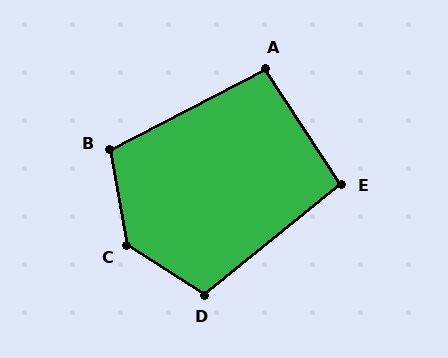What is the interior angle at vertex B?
Approximately 108 degrees (obtuse).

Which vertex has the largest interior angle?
C, at approximately 132 degrees.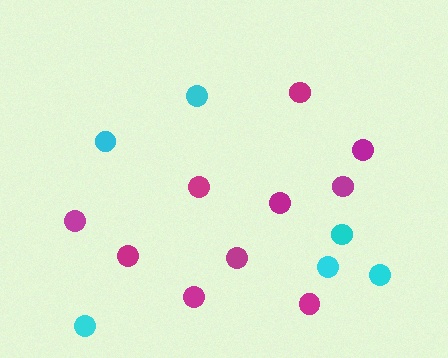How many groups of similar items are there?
There are 2 groups: one group of magenta circles (10) and one group of cyan circles (6).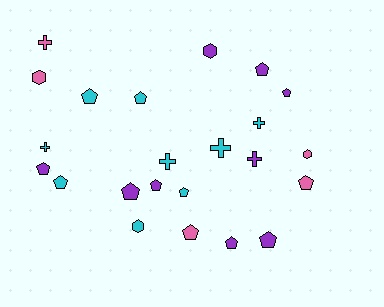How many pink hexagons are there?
There are 2 pink hexagons.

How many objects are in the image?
There are 23 objects.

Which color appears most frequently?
Cyan, with 9 objects.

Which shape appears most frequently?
Pentagon, with 13 objects.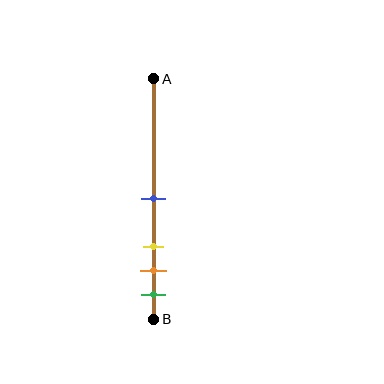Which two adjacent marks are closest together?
The orange and green marks are the closest adjacent pair.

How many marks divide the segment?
There are 4 marks dividing the segment.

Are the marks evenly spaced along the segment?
No, the marks are not evenly spaced.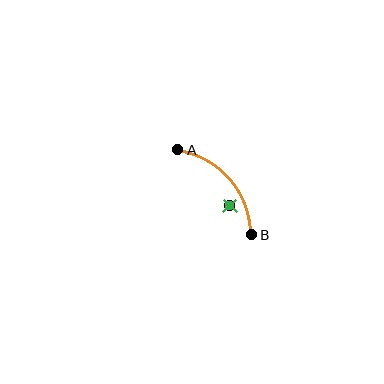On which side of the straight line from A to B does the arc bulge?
The arc bulges above and to the right of the straight line connecting A and B.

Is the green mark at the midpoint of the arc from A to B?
No — the green mark does not lie on the arc at all. It sits slightly inside the curve.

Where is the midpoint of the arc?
The arc midpoint is the point on the curve farthest from the straight line joining A and B. It sits above and to the right of that line.